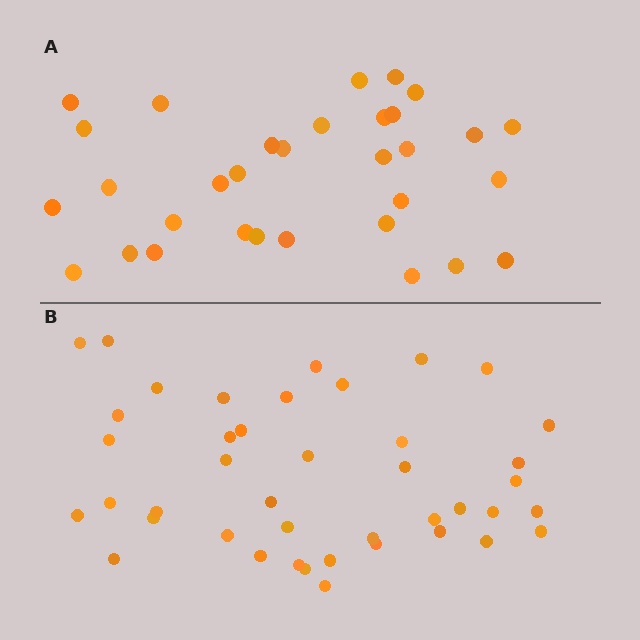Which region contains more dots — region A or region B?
Region B (the bottom region) has more dots.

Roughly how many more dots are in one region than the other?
Region B has roughly 10 or so more dots than region A.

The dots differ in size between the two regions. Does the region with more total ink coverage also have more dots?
No. Region A has more total ink coverage because its dots are larger, but region B actually contains more individual dots. Total area can be misleading — the number of items is what matters here.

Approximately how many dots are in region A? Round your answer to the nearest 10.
About 30 dots. (The exact count is 32, which rounds to 30.)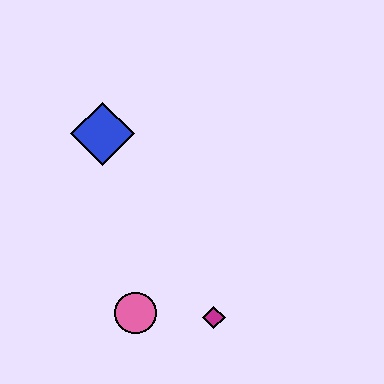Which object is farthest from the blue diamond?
The magenta diamond is farthest from the blue diamond.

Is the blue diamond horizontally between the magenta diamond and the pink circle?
No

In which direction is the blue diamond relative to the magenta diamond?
The blue diamond is above the magenta diamond.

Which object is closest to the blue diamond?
The pink circle is closest to the blue diamond.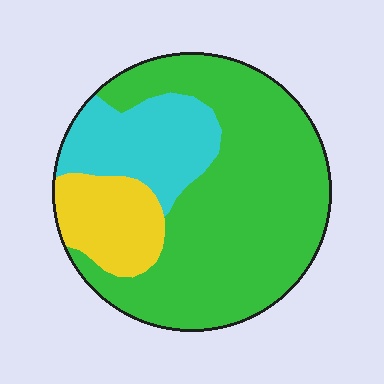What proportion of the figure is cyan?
Cyan takes up about one fifth (1/5) of the figure.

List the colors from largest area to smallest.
From largest to smallest: green, cyan, yellow.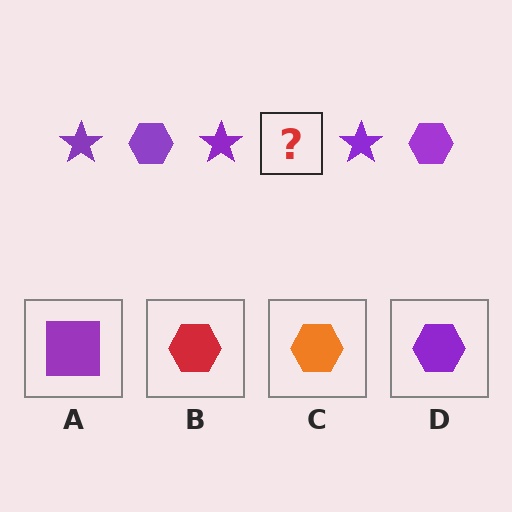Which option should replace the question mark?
Option D.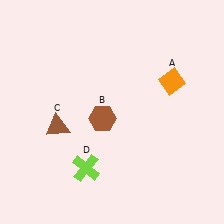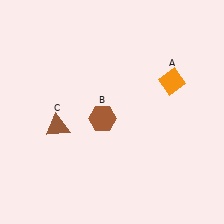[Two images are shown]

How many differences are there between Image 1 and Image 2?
There is 1 difference between the two images.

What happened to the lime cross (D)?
The lime cross (D) was removed in Image 2. It was in the bottom-left area of Image 1.